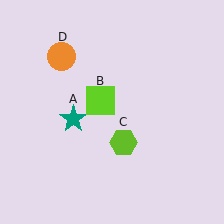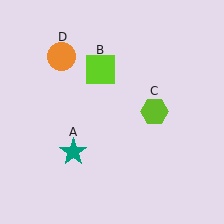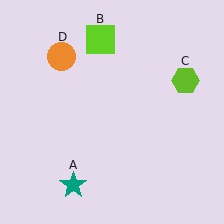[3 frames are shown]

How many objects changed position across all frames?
3 objects changed position: teal star (object A), lime square (object B), lime hexagon (object C).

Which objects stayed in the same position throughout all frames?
Orange circle (object D) remained stationary.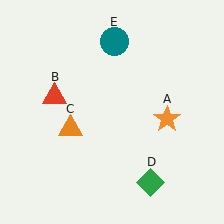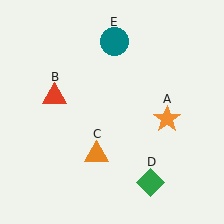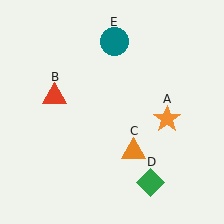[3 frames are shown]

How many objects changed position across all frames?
1 object changed position: orange triangle (object C).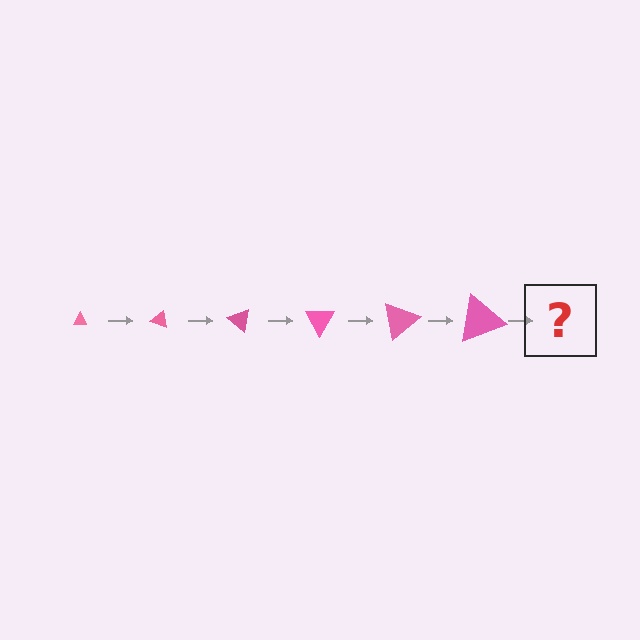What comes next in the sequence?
The next element should be a triangle, larger than the previous one and rotated 120 degrees from the start.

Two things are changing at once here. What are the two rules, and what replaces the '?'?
The two rules are that the triangle grows larger each step and it rotates 20 degrees each step. The '?' should be a triangle, larger than the previous one and rotated 120 degrees from the start.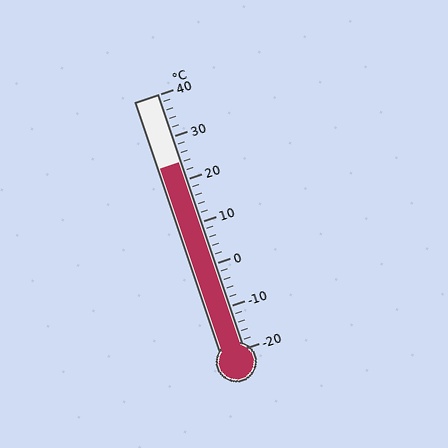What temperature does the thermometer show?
The thermometer shows approximately 24°C.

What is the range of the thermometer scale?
The thermometer scale ranges from -20°C to 40°C.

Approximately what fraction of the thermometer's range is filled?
The thermometer is filled to approximately 75% of its range.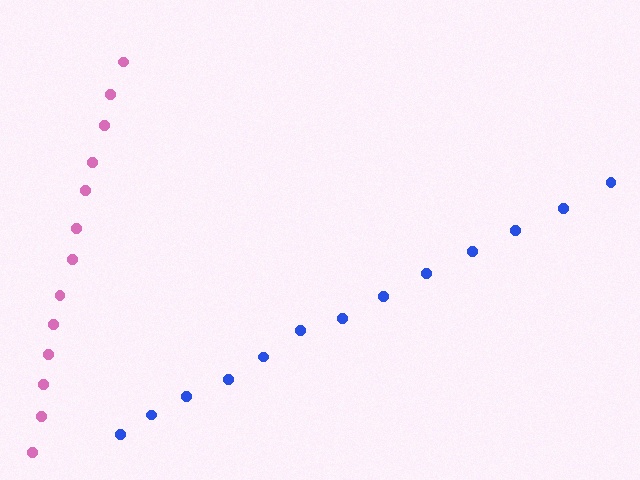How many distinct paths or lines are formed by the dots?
There are 2 distinct paths.